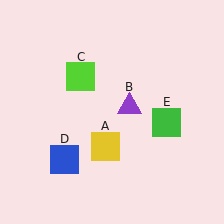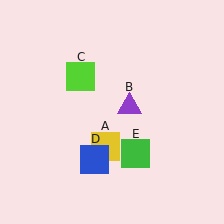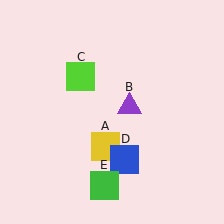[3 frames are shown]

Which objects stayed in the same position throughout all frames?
Yellow square (object A) and purple triangle (object B) and lime square (object C) remained stationary.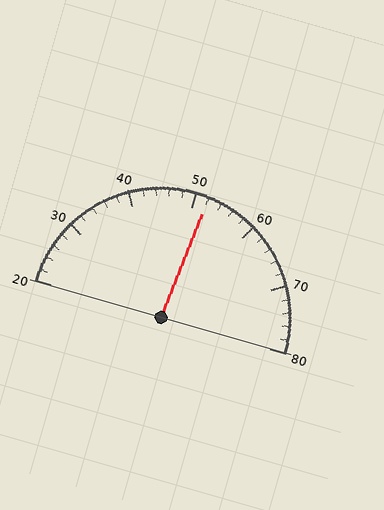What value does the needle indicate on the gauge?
The needle indicates approximately 52.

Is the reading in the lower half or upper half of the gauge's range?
The reading is in the upper half of the range (20 to 80).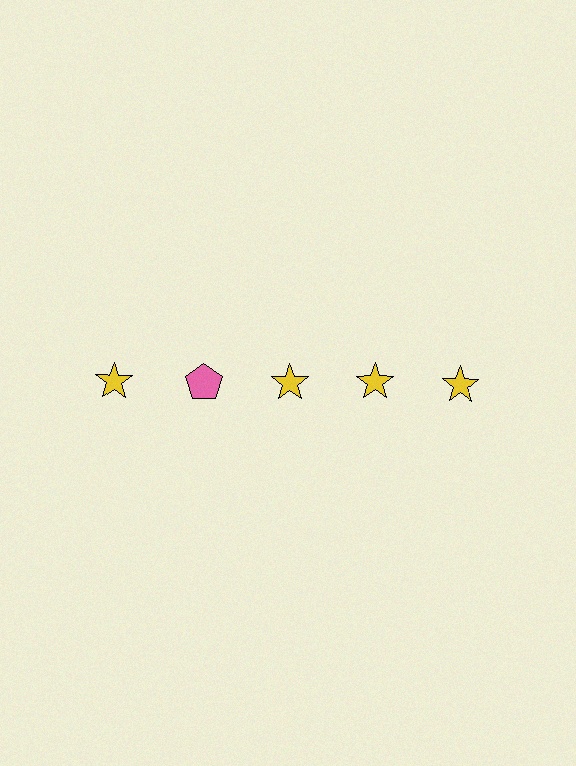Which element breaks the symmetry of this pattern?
The pink pentagon in the top row, second from left column breaks the symmetry. All other shapes are yellow stars.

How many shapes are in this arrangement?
There are 5 shapes arranged in a grid pattern.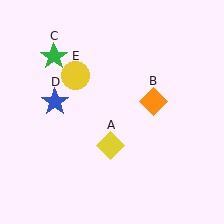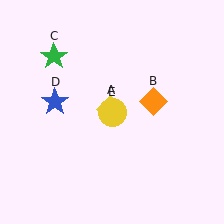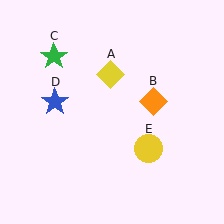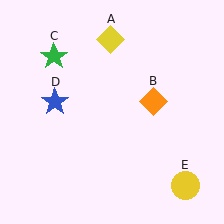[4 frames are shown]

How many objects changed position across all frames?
2 objects changed position: yellow diamond (object A), yellow circle (object E).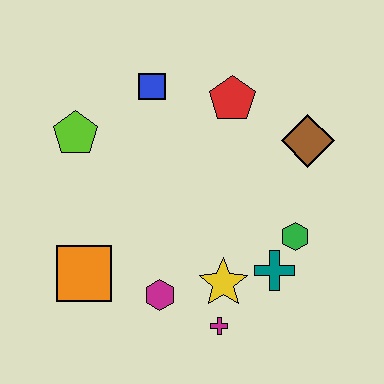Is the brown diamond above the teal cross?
Yes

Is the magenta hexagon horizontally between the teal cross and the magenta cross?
No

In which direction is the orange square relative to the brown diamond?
The orange square is to the left of the brown diamond.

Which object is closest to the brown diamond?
The red pentagon is closest to the brown diamond.